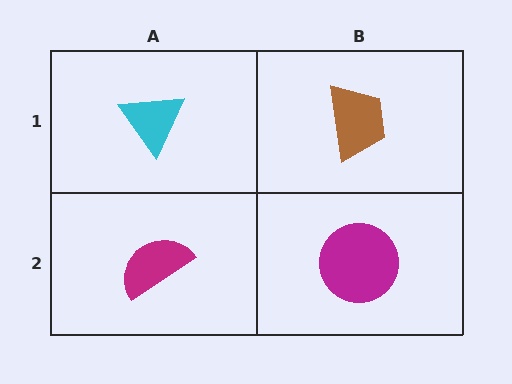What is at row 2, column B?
A magenta circle.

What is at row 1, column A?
A cyan triangle.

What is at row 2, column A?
A magenta semicircle.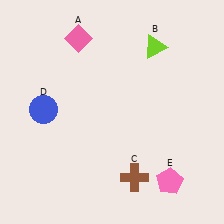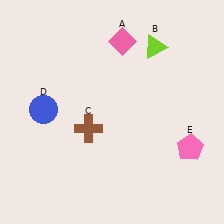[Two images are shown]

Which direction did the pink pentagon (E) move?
The pink pentagon (E) moved up.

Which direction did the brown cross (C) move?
The brown cross (C) moved up.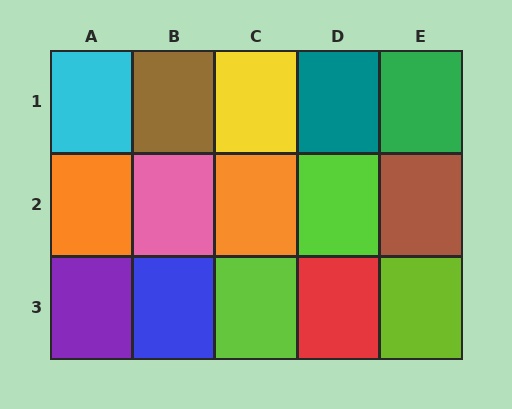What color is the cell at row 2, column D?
Lime.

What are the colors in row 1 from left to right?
Cyan, brown, yellow, teal, green.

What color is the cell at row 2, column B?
Pink.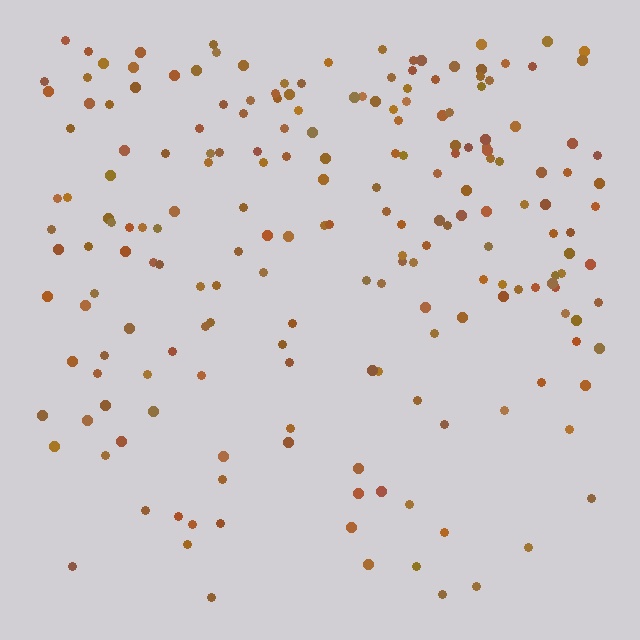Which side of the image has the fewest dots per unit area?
The bottom.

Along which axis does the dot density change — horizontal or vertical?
Vertical.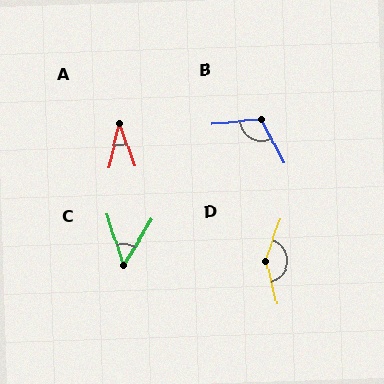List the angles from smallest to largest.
A (34°), C (50°), B (112°), D (146°).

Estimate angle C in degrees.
Approximately 50 degrees.